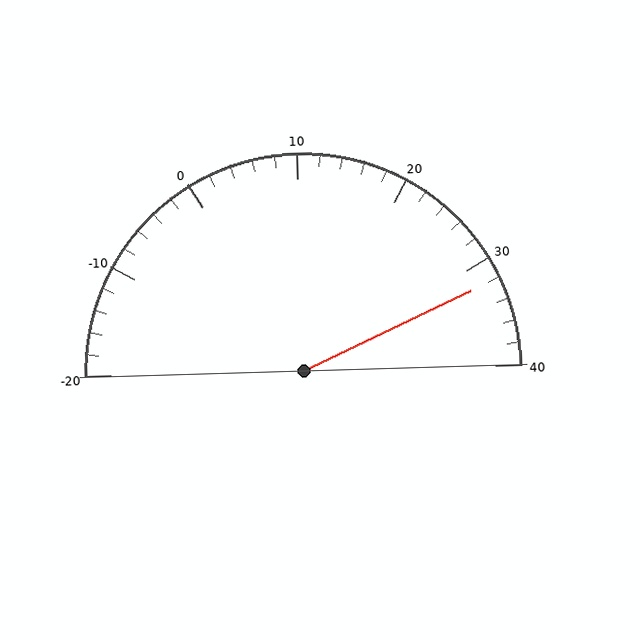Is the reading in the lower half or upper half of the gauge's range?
The reading is in the upper half of the range (-20 to 40).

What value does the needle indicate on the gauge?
The needle indicates approximately 32.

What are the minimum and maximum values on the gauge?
The gauge ranges from -20 to 40.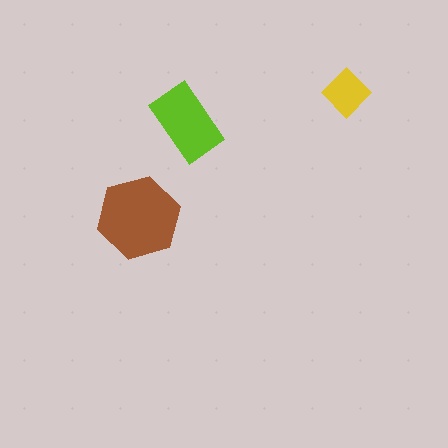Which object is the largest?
The brown hexagon.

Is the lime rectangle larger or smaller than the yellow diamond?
Larger.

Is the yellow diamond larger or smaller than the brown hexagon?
Smaller.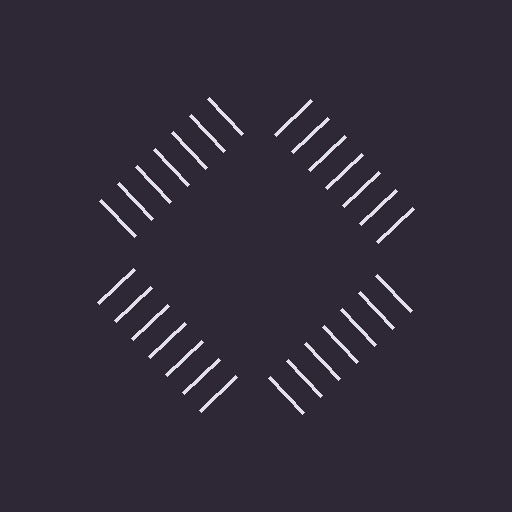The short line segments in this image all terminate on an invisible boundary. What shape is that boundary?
An illusory square — the line segments terminate on its edges but no continuous stroke is drawn.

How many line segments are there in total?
28 — 7 along each of the 4 edges.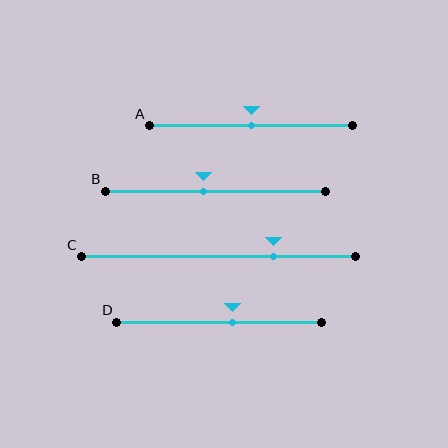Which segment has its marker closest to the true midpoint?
Segment A has its marker closest to the true midpoint.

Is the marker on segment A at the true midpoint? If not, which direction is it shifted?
Yes, the marker on segment A is at the true midpoint.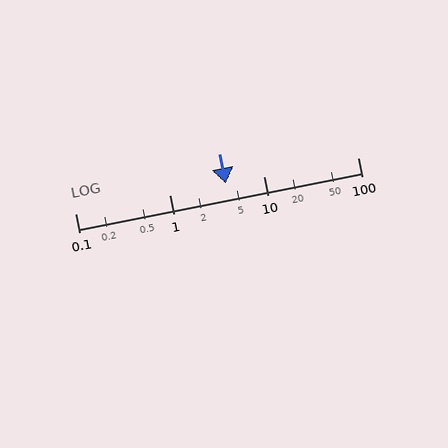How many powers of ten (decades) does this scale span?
The scale spans 3 decades, from 0.1 to 100.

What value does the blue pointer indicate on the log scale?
The pointer indicates approximately 4.